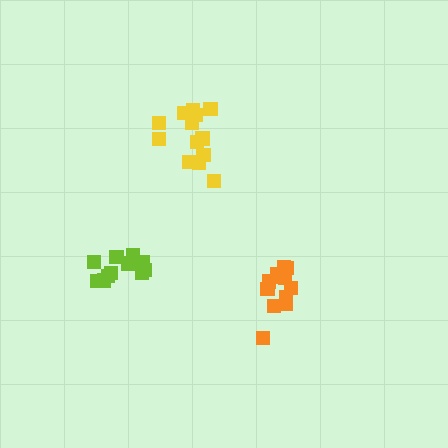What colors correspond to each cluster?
The clusters are colored: yellow, orange, lime.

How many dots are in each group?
Group 1: 13 dots, Group 2: 13 dots, Group 3: 11 dots (37 total).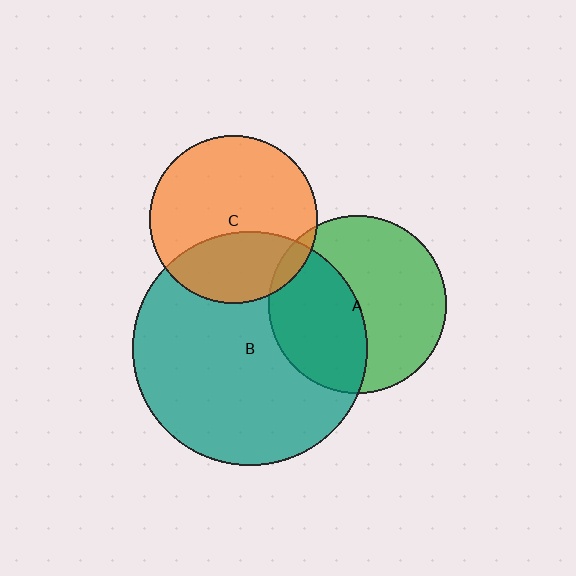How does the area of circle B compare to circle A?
Approximately 1.7 times.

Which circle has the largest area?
Circle B (teal).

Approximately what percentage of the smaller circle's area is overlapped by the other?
Approximately 35%.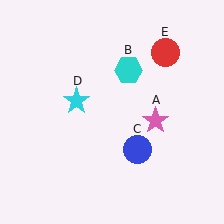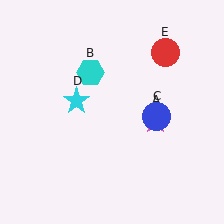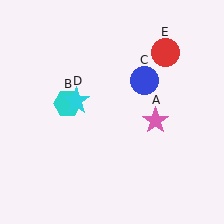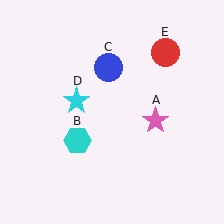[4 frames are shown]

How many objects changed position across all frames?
2 objects changed position: cyan hexagon (object B), blue circle (object C).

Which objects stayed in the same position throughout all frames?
Pink star (object A) and cyan star (object D) and red circle (object E) remained stationary.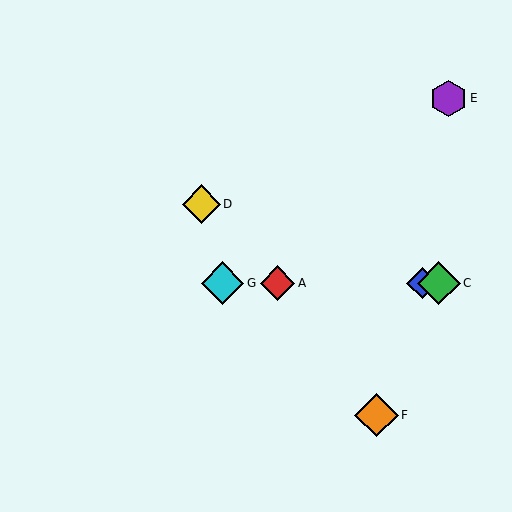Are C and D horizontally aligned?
No, C is at y≈283 and D is at y≈204.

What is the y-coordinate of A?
Object A is at y≈283.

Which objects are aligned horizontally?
Objects A, B, C, G are aligned horizontally.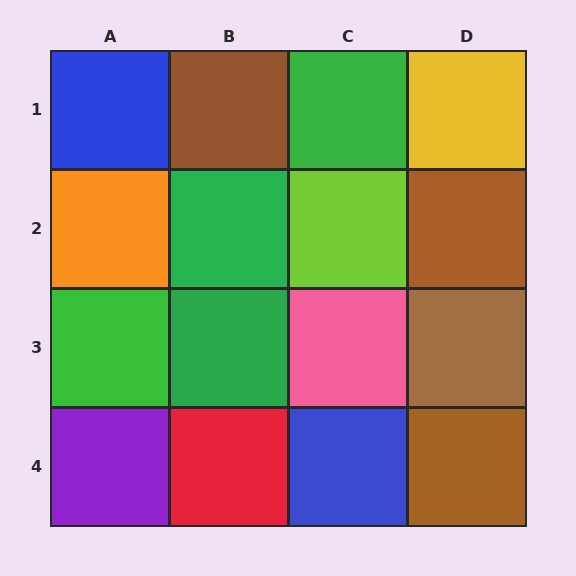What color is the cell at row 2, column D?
Brown.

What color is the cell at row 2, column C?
Lime.